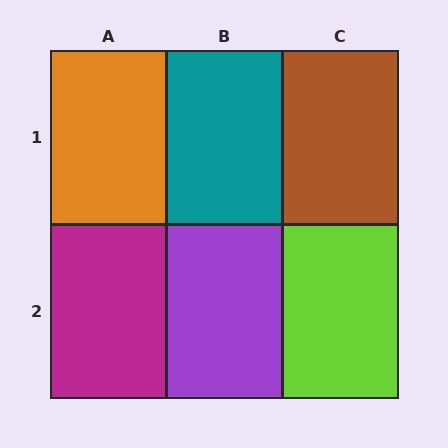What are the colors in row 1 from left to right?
Orange, teal, brown.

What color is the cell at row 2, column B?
Purple.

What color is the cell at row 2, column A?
Magenta.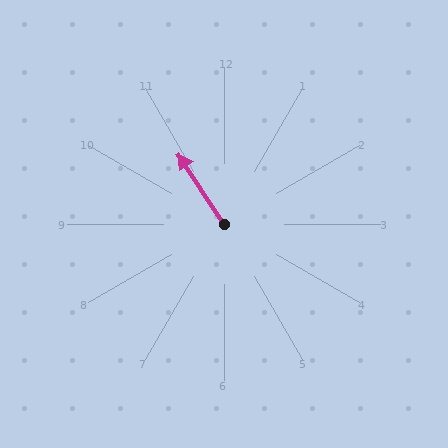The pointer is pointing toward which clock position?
Roughly 11 o'clock.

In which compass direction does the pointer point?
Northwest.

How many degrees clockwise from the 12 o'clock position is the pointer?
Approximately 327 degrees.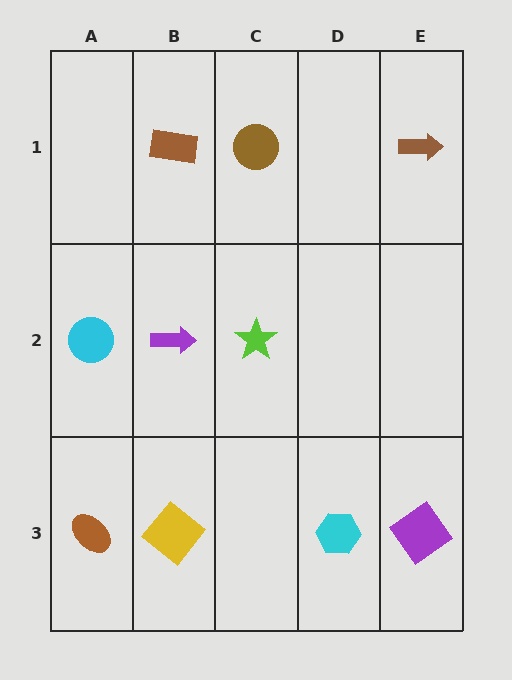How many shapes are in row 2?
3 shapes.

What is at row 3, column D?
A cyan hexagon.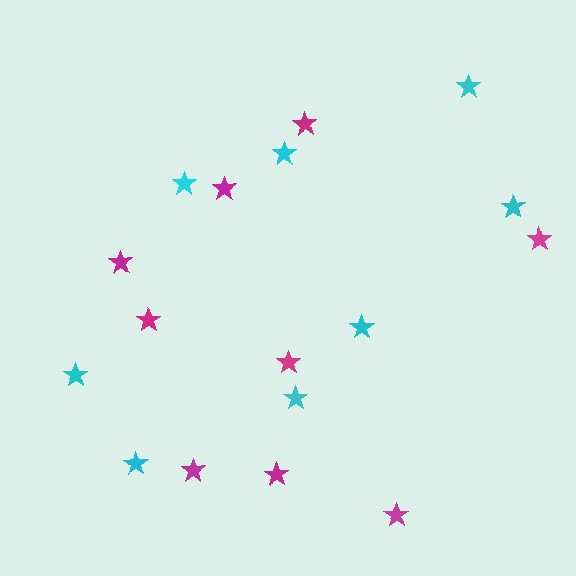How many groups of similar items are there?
There are 2 groups: one group of cyan stars (8) and one group of magenta stars (9).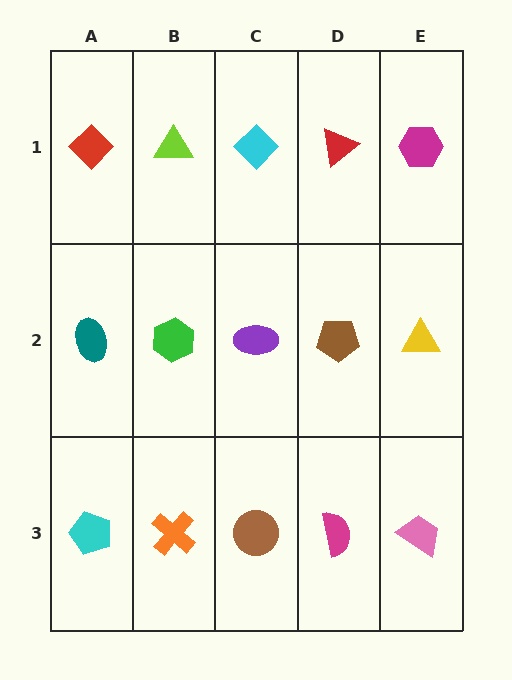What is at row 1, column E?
A magenta hexagon.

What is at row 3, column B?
An orange cross.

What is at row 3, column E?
A pink trapezoid.